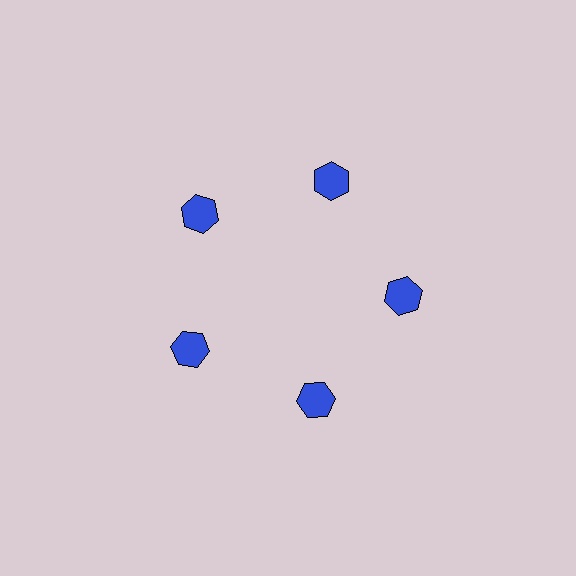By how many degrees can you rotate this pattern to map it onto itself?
The pattern maps onto itself every 72 degrees of rotation.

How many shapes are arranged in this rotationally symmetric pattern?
There are 5 shapes, arranged in 5 groups of 1.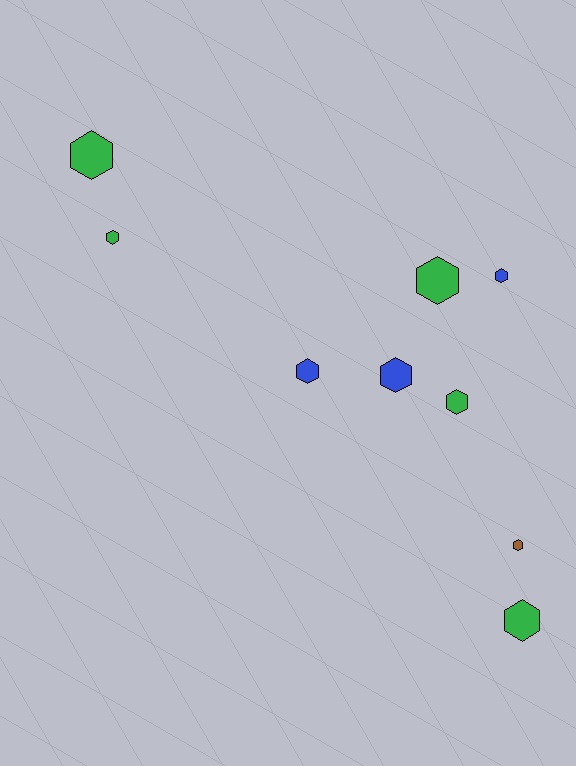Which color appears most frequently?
Green, with 5 objects.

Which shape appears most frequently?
Hexagon, with 9 objects.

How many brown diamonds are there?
There are no brown diamonds.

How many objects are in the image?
There are 9 objects.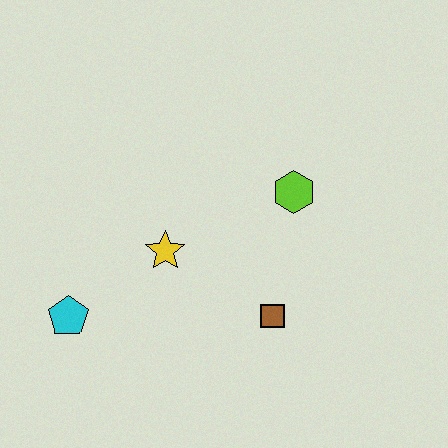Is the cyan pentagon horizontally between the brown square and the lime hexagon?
No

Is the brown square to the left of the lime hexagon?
Yes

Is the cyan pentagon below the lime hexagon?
Yes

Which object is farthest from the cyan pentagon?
The lime hexagon is farthest from the cyan pentagon.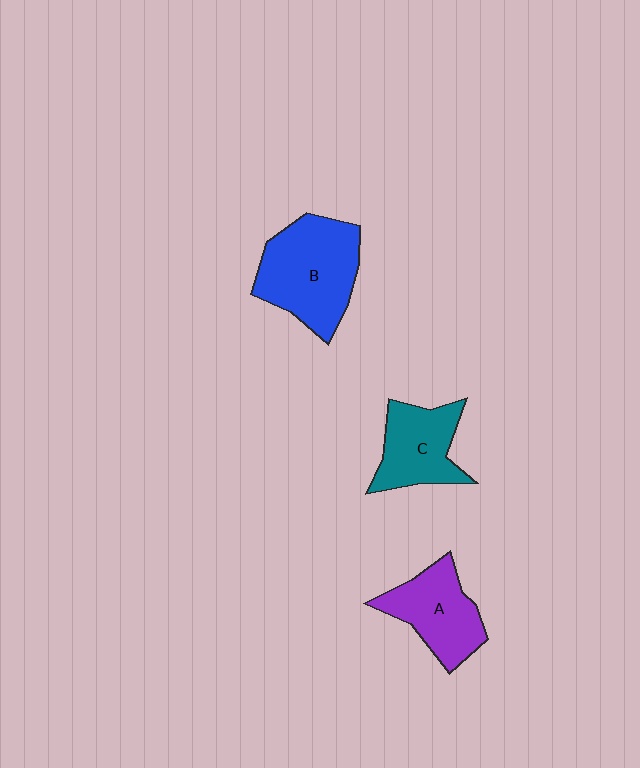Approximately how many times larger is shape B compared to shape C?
Approximately 1.5 times.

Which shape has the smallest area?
Shape C (teal).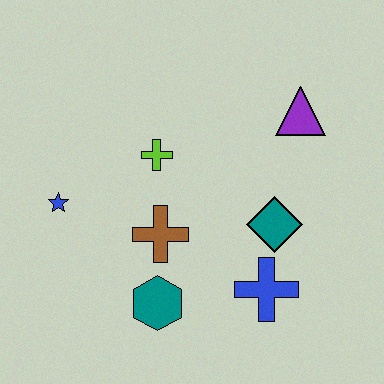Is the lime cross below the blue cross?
No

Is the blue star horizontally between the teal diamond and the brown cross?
No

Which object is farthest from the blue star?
The purple triangle is farthest from the blue star.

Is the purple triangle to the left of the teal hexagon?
No